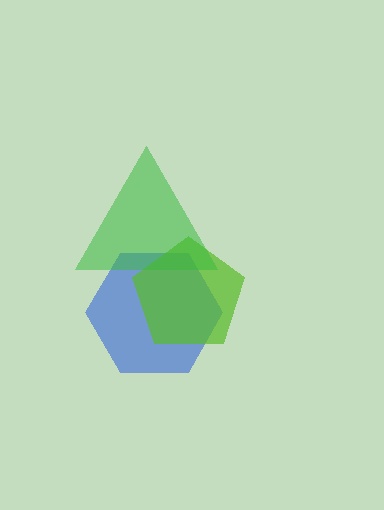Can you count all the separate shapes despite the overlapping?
Yes, there are 3 separate shapes.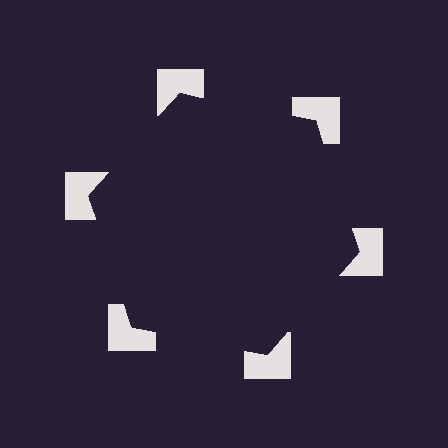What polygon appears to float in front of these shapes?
An illusory hexagon — its edges are inferred from the aligned wedge cuts in the notched squares, not physically drawn.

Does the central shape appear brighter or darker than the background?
It typically appears slightly darker than the background, even though no actual brightness change is drawn.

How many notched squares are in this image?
There are 6 — one at each vertex of the illusory hexagon.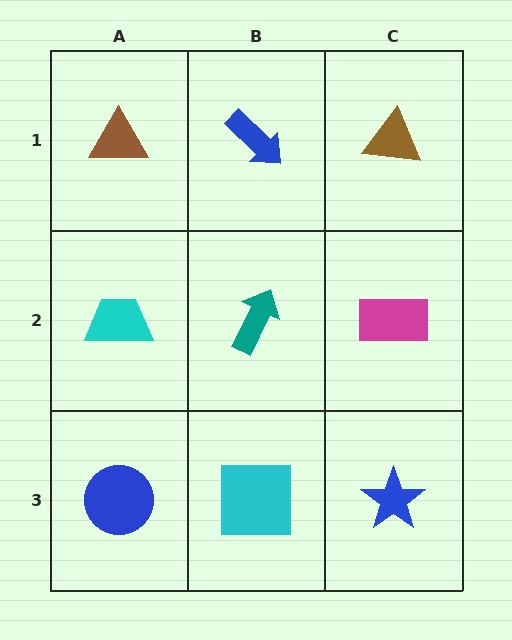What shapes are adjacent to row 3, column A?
A cyan trapezoid (row 2, column A), a cyan square (row 3, column B).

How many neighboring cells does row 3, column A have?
2.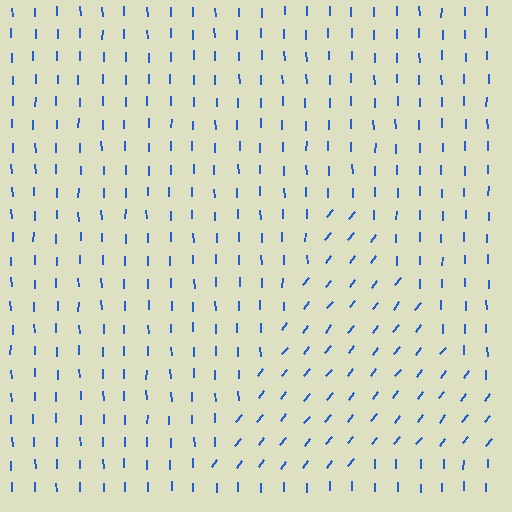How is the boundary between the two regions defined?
The boundary is defined purely by a change in line orientation (approximately 39 degrees difference). All lines are the same color and thickness.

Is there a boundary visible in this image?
Yes, there is a texture boundary formed by a change in line orientation.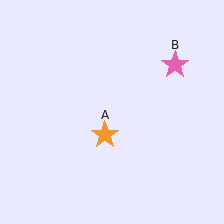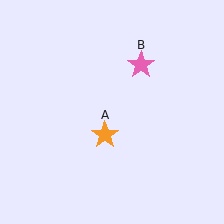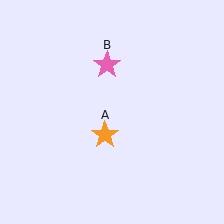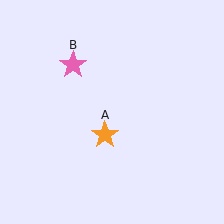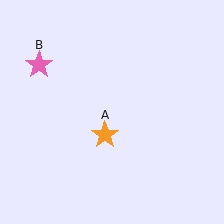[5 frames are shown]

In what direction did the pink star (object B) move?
The pink star (object B) moved left.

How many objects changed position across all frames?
1 object changed position: pink star (object B).